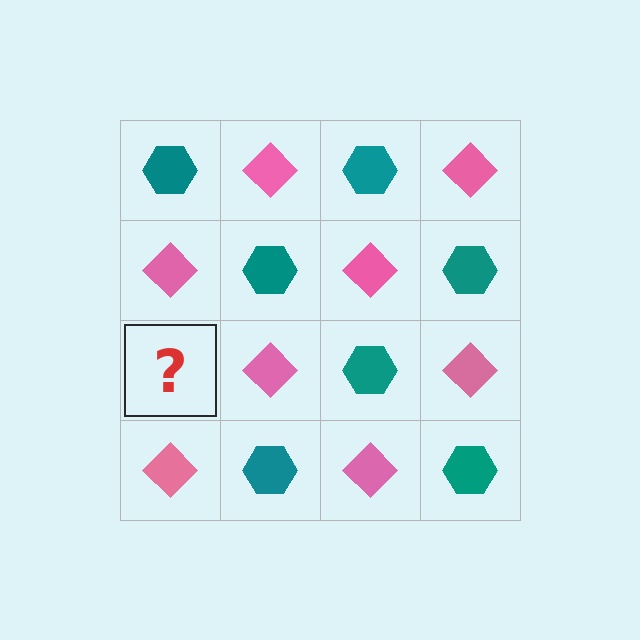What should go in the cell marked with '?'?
The missing cell should contain a teal hexagon.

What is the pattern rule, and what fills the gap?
The rule is that it alternates teal hexagon and pink diamond in a checkerboard pattern. The gap should be filled with a teal hexagon.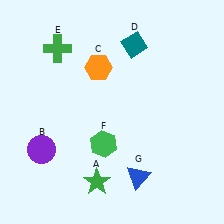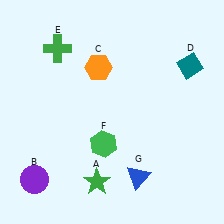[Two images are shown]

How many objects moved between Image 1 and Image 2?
2 objects moved between the two images.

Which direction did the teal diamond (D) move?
The teal diamond (D) moved right.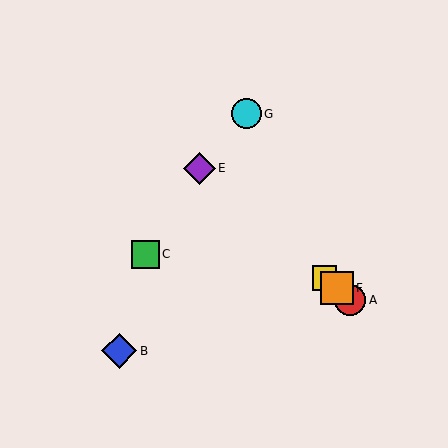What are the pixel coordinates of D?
Object D is at (325, 278).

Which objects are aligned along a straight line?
Objects A, D, E, F are aligned along a straight line.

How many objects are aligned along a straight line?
4 objects (A, D, E, F) are aligned along a straight line.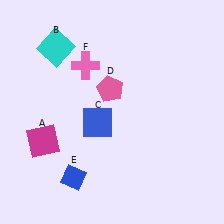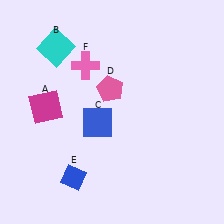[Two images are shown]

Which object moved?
The magenta square (A) moved up.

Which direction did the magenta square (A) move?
The magenta square (A) moved up.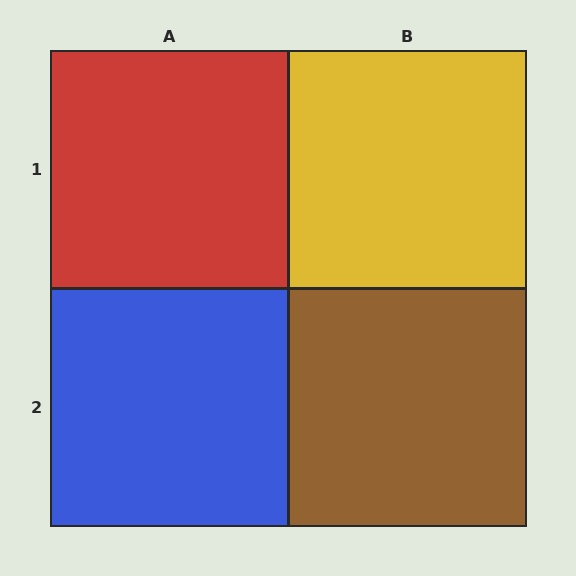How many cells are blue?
1 cell is blue.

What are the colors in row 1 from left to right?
Red, yellow.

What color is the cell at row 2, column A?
Blue.